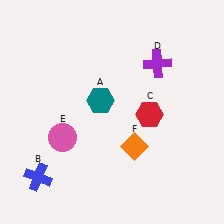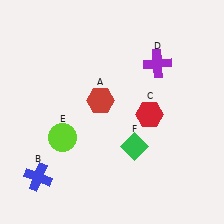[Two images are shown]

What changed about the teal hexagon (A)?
In Image 1, A is teal. In Image 2, it changed to red.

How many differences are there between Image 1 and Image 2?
There are 3 differences between the two images.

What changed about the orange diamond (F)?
In Image 1, F is orange. In Image 2, it changed to green.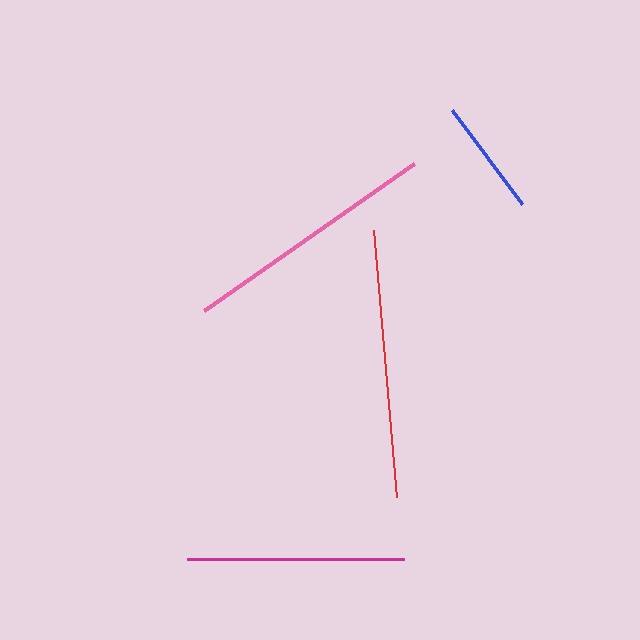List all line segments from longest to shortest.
From longest to shortest: red, pink, magenta, blue.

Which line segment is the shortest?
The blue line is the shortest at approximately 117 pixels.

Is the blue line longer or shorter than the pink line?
The pink line is longer than the blue line.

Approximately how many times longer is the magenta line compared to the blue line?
The magenta line is approximately 1.9 times the length of the blue line.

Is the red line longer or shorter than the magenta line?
The red line is longer than the magenta line.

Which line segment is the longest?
The red line is the longest at approximately 268 pixels.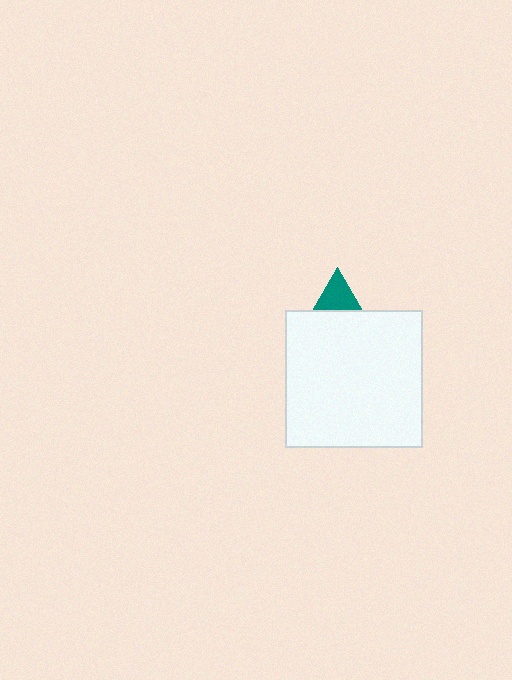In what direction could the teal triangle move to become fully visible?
The teal triangle could move up. That would shift it out from behind the white square entirely.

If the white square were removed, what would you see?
You would see the complete teal triangle.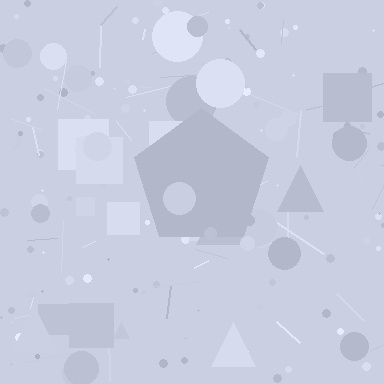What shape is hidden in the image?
A pentagon is hidden in the image.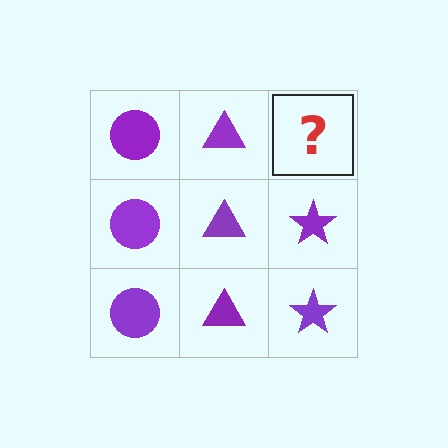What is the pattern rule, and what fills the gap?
The rule is that each column has a consistent shape. The gap should be filled with a purple star.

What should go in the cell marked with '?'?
The missing cell should contain a purple star.